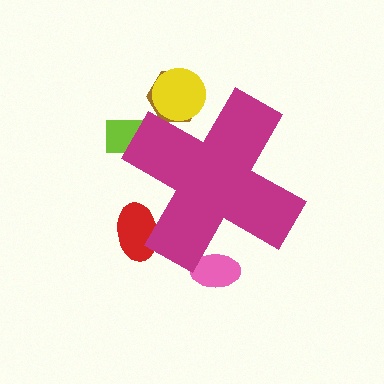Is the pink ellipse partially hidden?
Yes, the pink ellipse is partially hidden behind the magenta cross.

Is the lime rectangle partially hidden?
Yes, the lime rectangle is partially hidden behind the magenta cross.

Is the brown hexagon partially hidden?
Yes, the brown hexagon is partially hidden behind the magenta cross.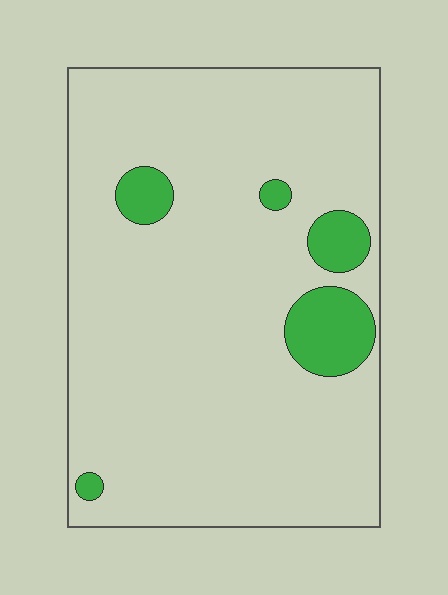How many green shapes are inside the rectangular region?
5.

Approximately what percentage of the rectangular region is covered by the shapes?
Approximately 10%.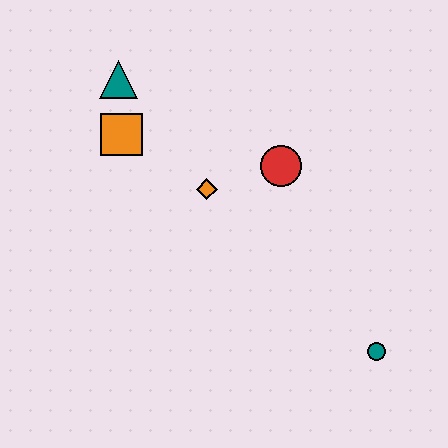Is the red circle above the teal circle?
Yes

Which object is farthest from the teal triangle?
The teal circle is farthest from the teal triangle.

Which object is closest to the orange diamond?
The red circle is closest to the orange diamond.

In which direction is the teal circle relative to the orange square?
The teal circle is to the right of the orange square.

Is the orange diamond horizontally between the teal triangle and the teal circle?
Yes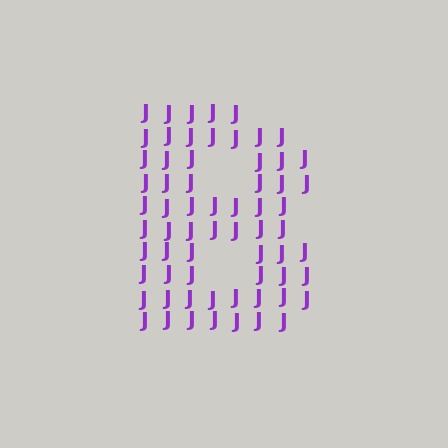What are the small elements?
The small elements are letter J's.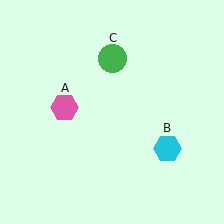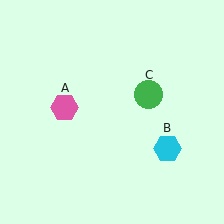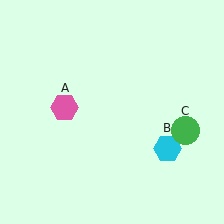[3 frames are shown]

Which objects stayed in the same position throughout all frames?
Pink hexagon (object A) and cyan hexagon (object B) remained stationary.